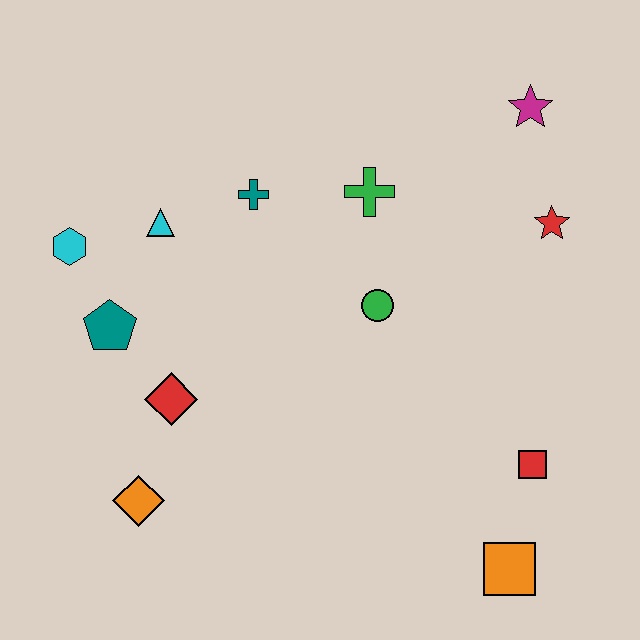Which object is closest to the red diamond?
The teal pentagon is closest to the red diamond.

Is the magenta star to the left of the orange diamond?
No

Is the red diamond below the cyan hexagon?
Yes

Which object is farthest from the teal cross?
The orange square is farthest from the teal cross.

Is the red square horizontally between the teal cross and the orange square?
No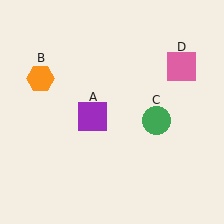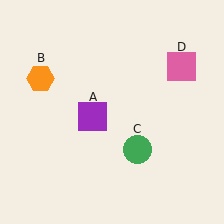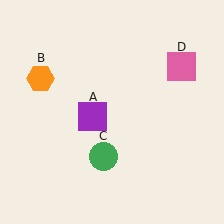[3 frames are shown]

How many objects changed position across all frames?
1 object changed position: green circle (object C).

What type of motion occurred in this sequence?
The green circle (object C) rotated clockwise around the center of the scene.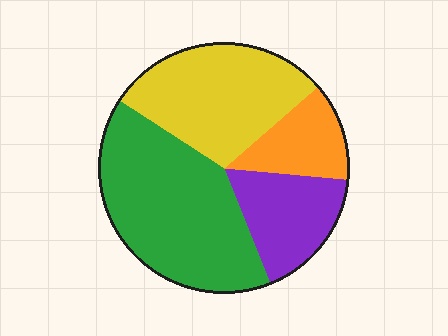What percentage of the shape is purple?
Purple covers about 15% of the shape.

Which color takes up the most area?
Green, at roughly 40%.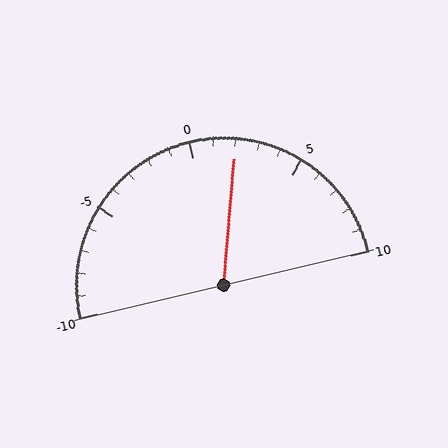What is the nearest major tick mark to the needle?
The nearest major tick mark is 0.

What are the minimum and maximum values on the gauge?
The gauge ranges from -10 to 10.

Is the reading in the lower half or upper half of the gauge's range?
The reading is in the upper half of the range (-10 to 10).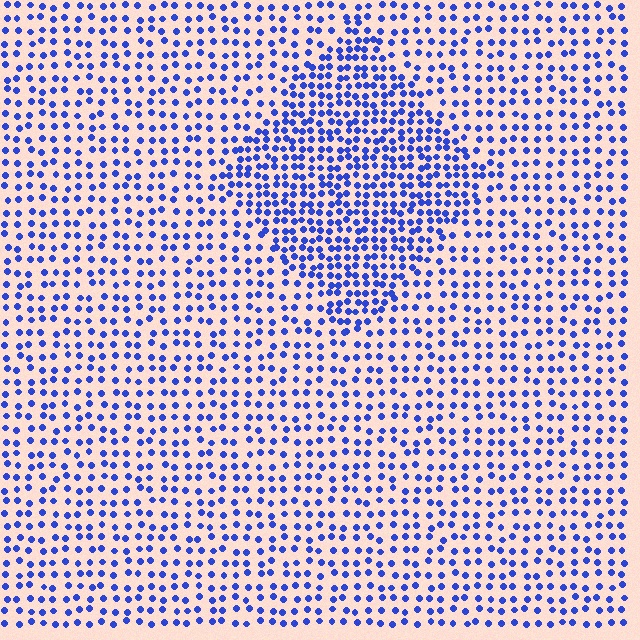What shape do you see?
I see a diamond.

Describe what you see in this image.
The image contains small blue elements arranged at two different densities. A diamond-shaped region is visible where the elements are more densely packed than the surrounding area.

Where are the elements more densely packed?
The elements are more densely packed inside the diamond boundary.